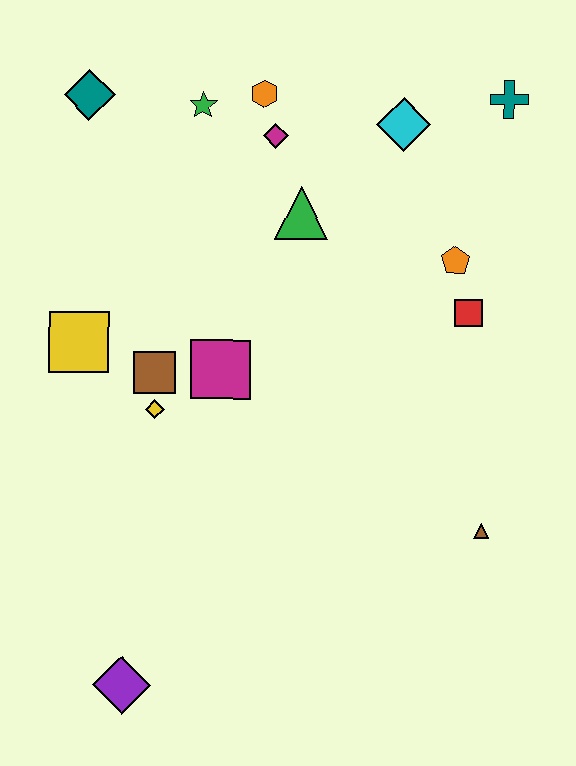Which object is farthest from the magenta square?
The teal cross is farthest from the magenta square.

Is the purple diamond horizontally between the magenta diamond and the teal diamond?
Yes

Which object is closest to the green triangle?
The magenta diamond is closest to the green triangle.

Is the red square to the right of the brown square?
Yes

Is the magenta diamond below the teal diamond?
Yes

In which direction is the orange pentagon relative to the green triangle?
The orange pentagon is to the right of the green triangle.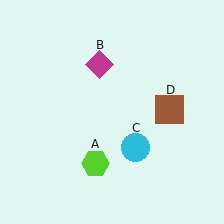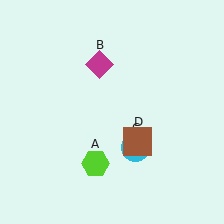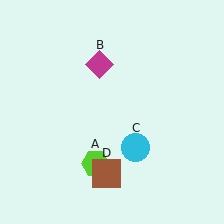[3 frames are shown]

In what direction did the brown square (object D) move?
The brown square (object D) moved down and to the left.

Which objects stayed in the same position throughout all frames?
Lime hexagon (object A) and magenta diamond (object B) and cyan circle (object C) remained stationary.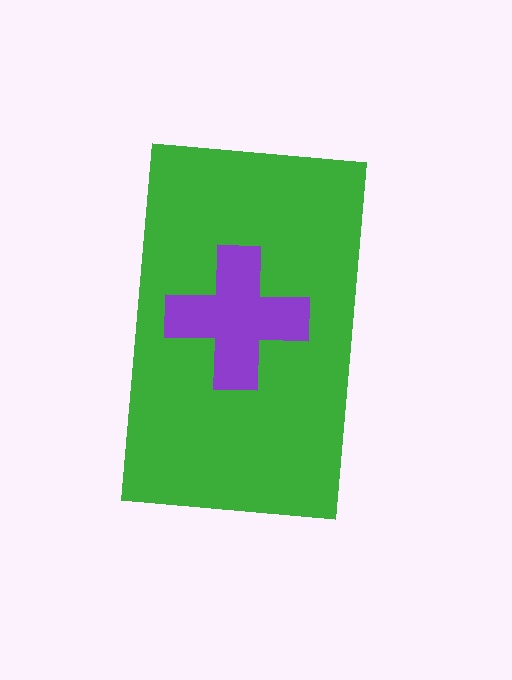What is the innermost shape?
The purple cross.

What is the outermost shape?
The green rectangle.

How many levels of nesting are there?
2.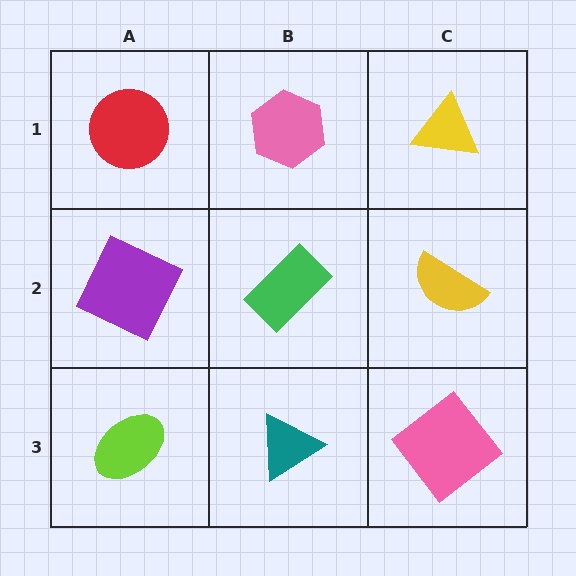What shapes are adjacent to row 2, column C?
A yellow triangle (row 1, column C), a pink diamond (row 3, column C), a green rectangle (row 2, column B).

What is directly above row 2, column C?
A yellow triangle.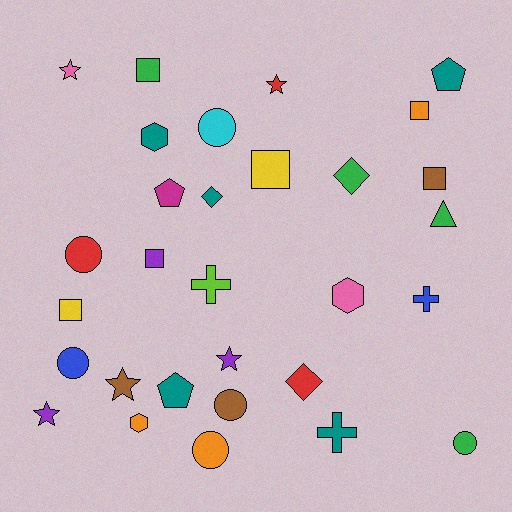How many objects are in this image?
There are 30 objects.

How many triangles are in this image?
There is 1 triangle.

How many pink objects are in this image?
There are 2 pink objects.